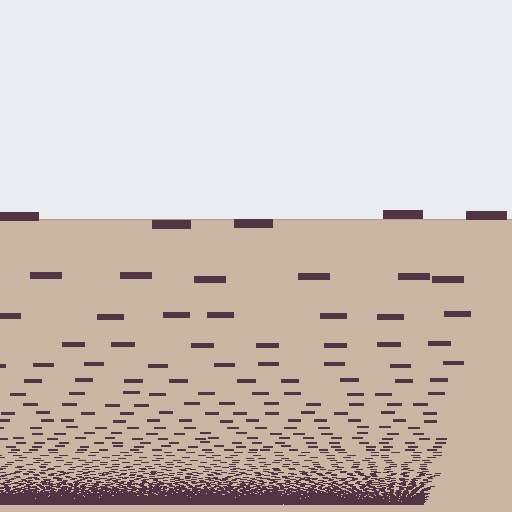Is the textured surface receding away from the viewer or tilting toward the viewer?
The surface appears to tilt toward the viewer. Texture elements get larger and sparser toward the top.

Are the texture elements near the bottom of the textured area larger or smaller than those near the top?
Smaller. The gradient is inverted — elements near the bottom are smaller and denser.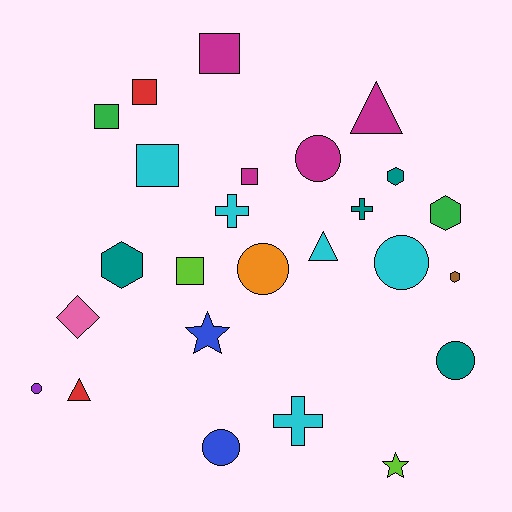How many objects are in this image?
There are 25 objects.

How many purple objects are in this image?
There is 1 purple object.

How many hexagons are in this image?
There are 4 hexagons.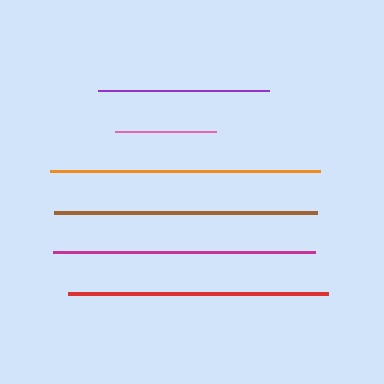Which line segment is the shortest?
The pink line is the shortest at approximately 100 pixels.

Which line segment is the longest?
The orange line is the longest at approximately 270 pixels.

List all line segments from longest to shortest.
From longest to shortest: orange, brown, magenta, red, purple, pink.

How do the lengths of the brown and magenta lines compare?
The brown and magenta lines are approximately the same length.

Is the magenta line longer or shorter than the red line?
The magenta line is longer than the red line.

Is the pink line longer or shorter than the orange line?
The orange line is longer than the pink line.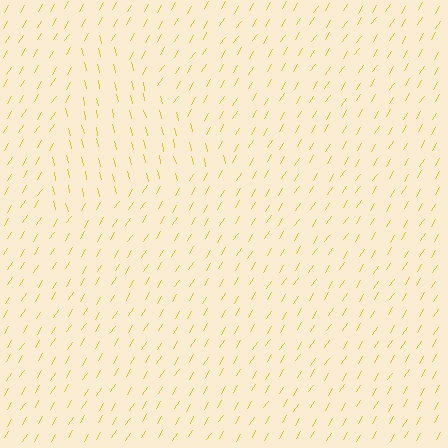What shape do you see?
I see a triangle.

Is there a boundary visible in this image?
Yes, there is a texture boundary formed by a change in line orientation.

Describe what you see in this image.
The image is filled with small yellow line segments. A triangle region in the image has lines oriented differently from the surrounding lines, creating a visible texture boundary.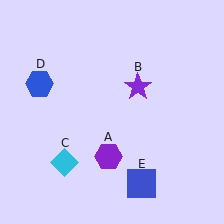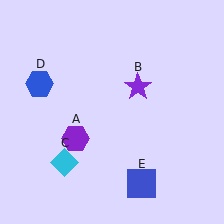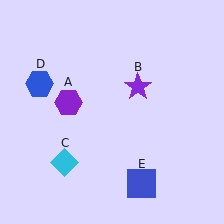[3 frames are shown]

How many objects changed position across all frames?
1 object changed position: purple hexagon (object A).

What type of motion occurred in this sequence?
The purple hexagon (object A) rotated clockwise around the center of the scene.